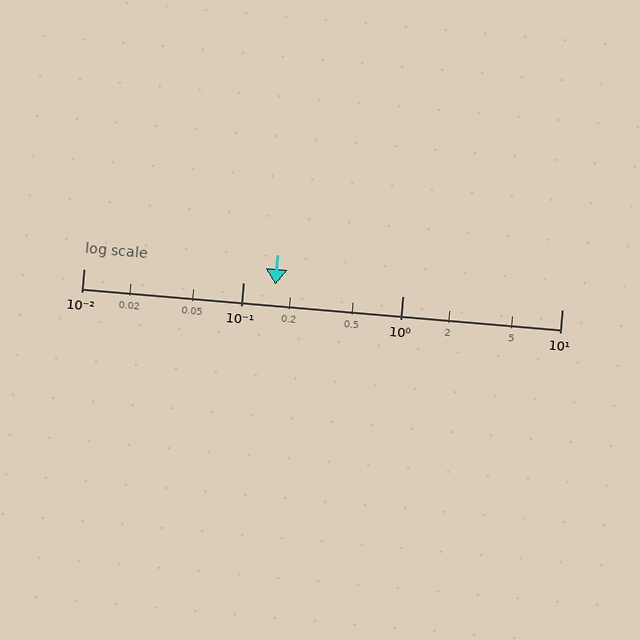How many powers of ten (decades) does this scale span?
The scale spans 3 decades, from 0.01 to 10.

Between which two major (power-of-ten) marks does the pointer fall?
The pointer is between 0.1 and 1.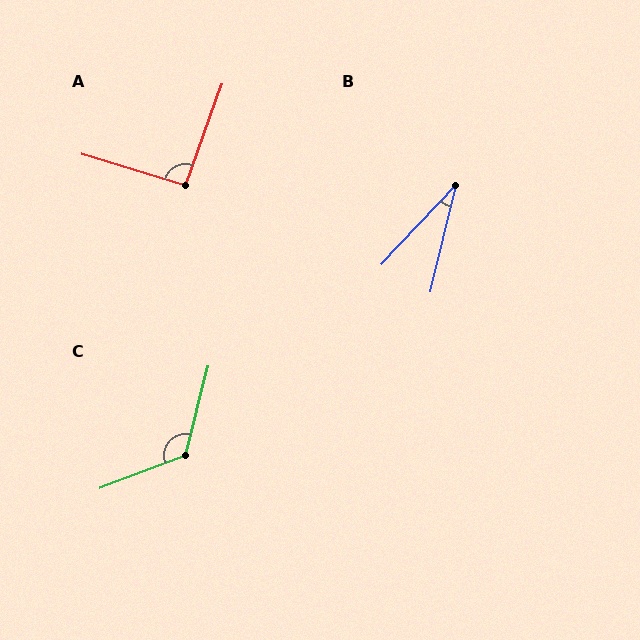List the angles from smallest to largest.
B (29°), A (93°), C (125°).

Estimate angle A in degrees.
Approximately 93 degrees.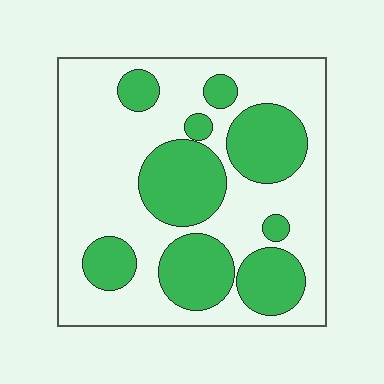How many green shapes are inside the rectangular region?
9.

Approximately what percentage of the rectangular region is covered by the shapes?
Approximately 35%.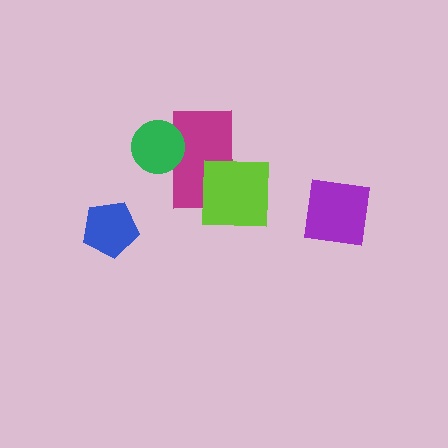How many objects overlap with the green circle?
1 object overlaps with the green circle.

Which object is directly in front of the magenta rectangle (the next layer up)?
The lime square is directly in front of the magenta rectangle.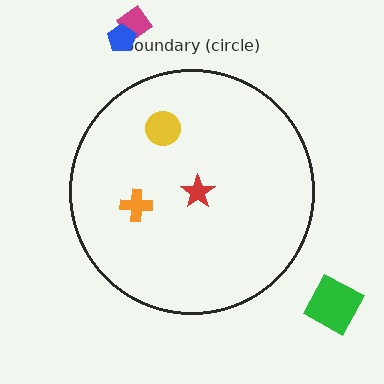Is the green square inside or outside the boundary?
Outside.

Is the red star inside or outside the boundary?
Inside.